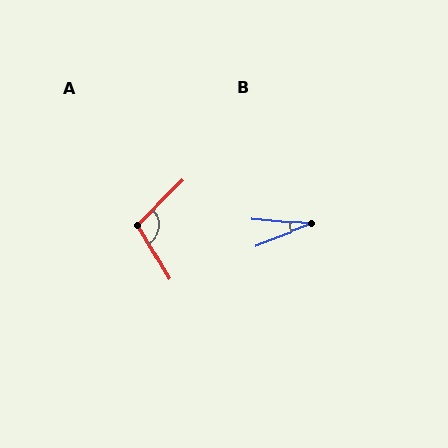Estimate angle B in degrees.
Approximately 27 degrees.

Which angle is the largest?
A, at approximately 104 degrees.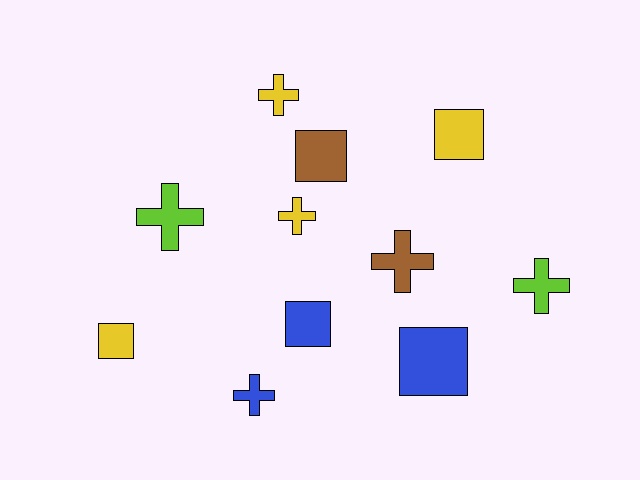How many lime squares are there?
There are no lime squares.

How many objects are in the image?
There are 11 objects.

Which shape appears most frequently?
Cross, with 6 objects.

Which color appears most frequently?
Yellow, with 4 objects.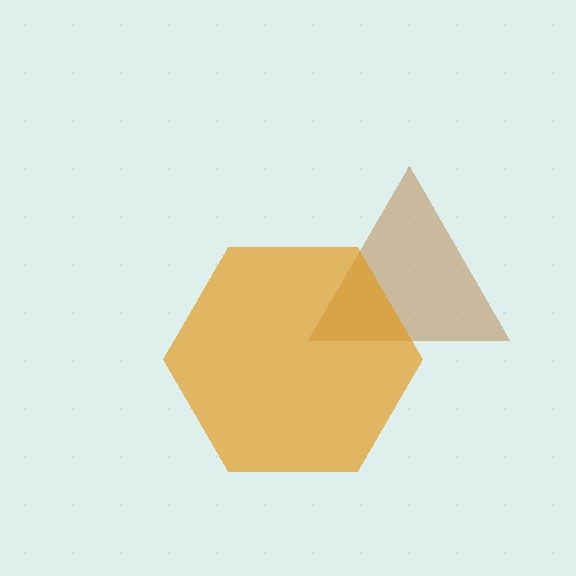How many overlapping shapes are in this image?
There are 2 overlapping shapes in the image.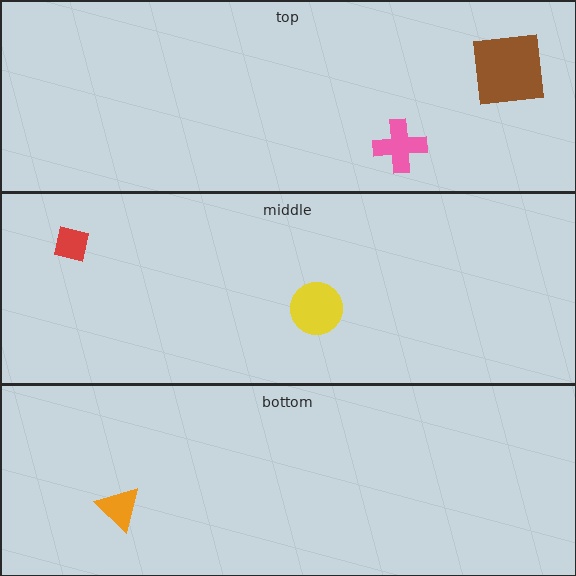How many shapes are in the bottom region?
1.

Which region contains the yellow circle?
The middle region.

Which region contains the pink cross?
The top region.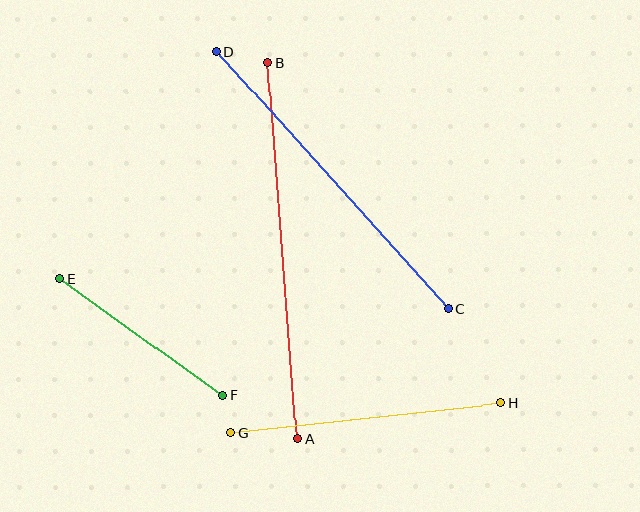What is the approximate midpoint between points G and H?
The midpoint is at approximately (366, 418) pixels.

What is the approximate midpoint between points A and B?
The midpoint is at approximately (283, 251) pixels.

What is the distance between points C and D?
The distance is approximately 346 pixels.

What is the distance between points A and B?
The distance is approximately 377 pixels.